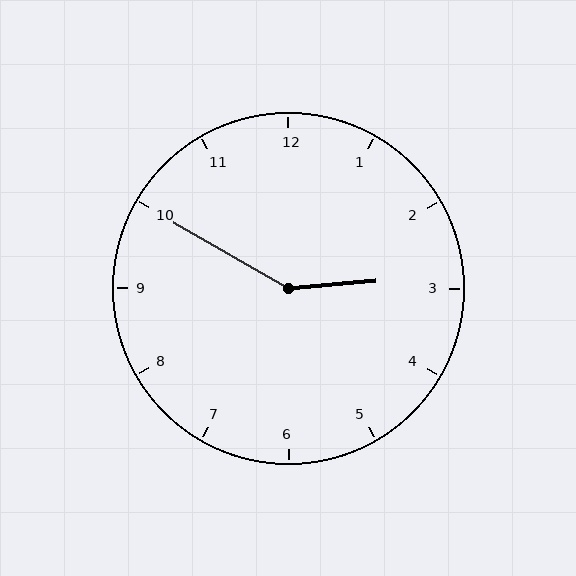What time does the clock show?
2:50.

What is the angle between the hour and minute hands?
Approximately 145 degrees.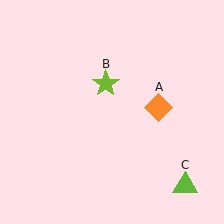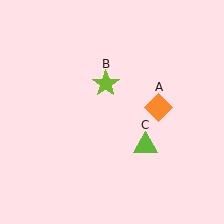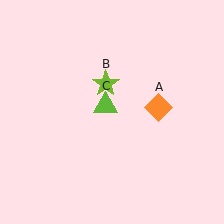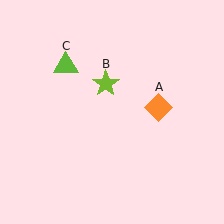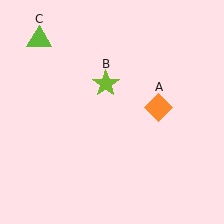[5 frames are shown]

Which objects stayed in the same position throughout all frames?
Orange diamond (object A) and lime star (object B) remained stationary.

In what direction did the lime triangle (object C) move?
The lime triangle (object C) moved up and to the left.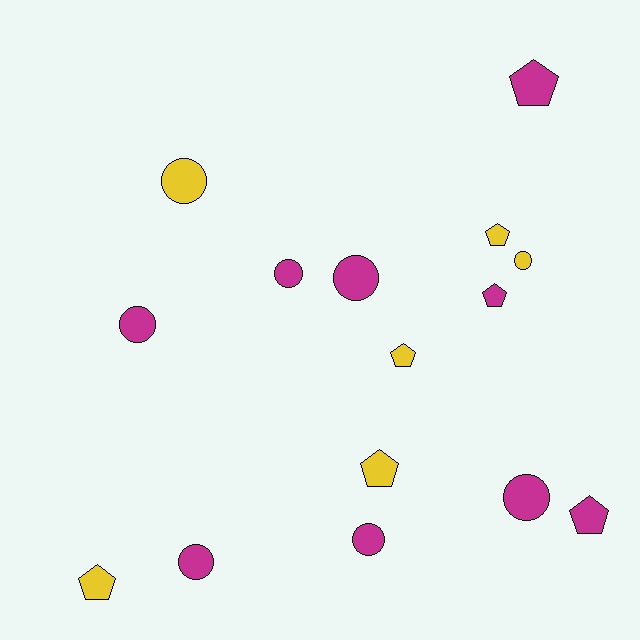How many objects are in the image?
There are 15 objects.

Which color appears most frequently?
Magenta, with 9 objects.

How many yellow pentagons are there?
There are 4 yellow pentagons.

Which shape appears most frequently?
Circle, with 8 objects.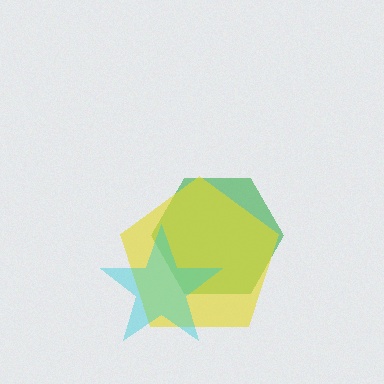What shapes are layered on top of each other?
The layered shapes are: a green hexagon, a yellow pentagon, a cyan star.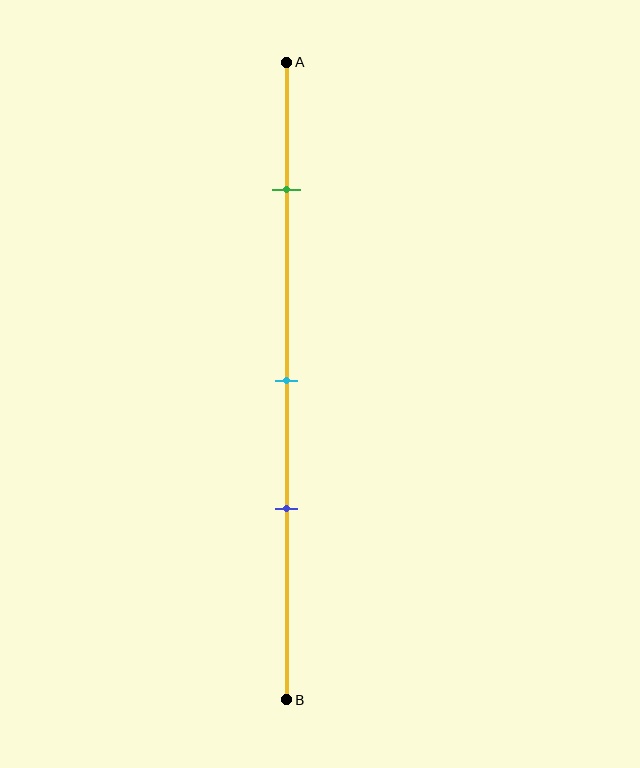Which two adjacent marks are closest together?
The cyan and blue marks are the closest adjacent pair.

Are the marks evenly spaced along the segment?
No, the marks are not evenly spaced.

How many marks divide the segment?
There are 3 marks dividing the segment.